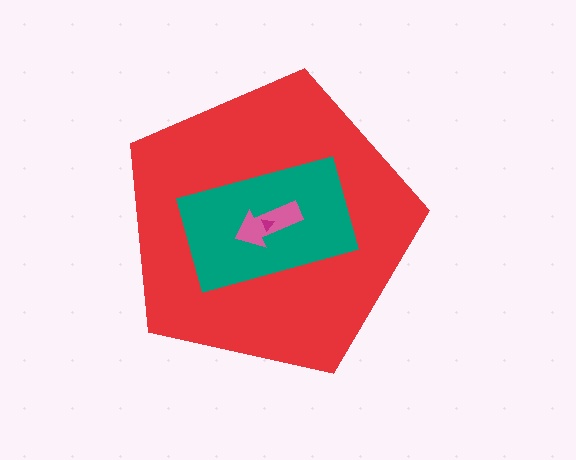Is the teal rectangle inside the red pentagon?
Yes.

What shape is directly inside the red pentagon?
The teal rectangle.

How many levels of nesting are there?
4.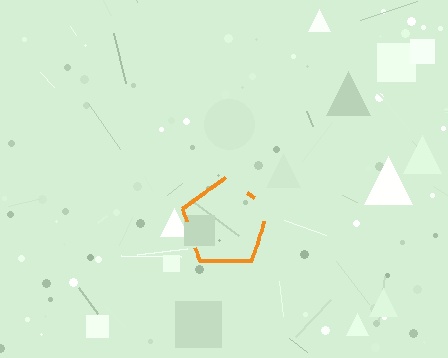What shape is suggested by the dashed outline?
The dashed outline suggests a pentagon.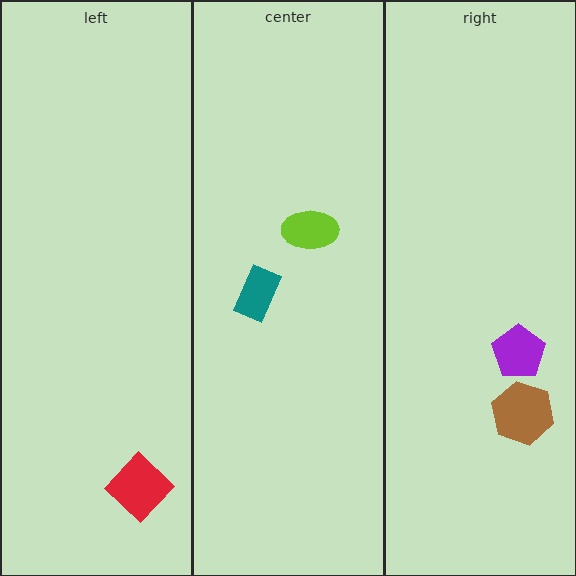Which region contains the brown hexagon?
The right region.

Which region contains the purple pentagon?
The right region.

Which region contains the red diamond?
The left region.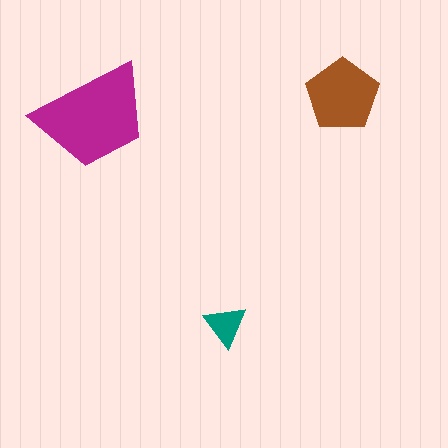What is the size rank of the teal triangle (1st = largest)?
3rd.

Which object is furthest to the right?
The brown pentagon is rightmost.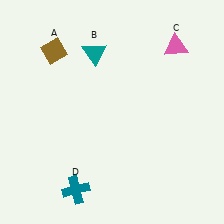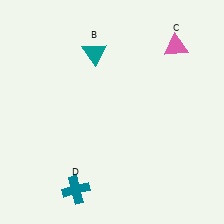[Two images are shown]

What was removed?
The brown diamond (A) was removed in Image 2.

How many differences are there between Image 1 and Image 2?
There is 1 difference between the two images.